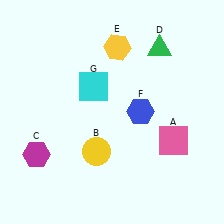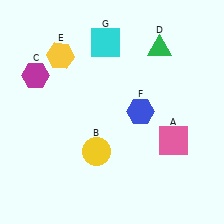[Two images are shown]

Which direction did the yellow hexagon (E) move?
The yellow hexagon (E) moved left.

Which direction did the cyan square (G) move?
The cyan square (G) moved up.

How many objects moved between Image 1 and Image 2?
3 objects moved between the two images.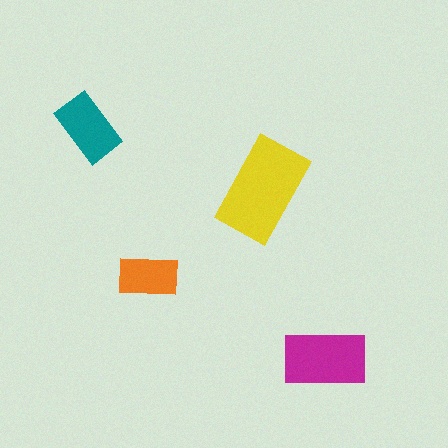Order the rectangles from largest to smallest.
the yellow one, the magenta one, the teal one, the orange one.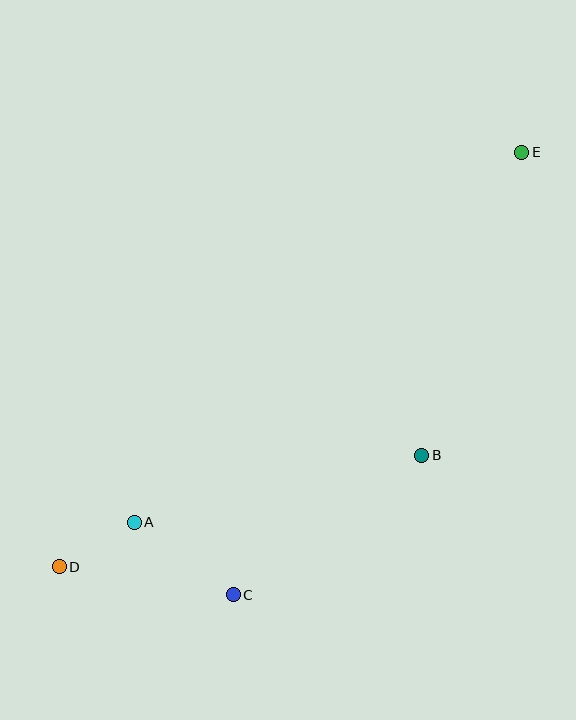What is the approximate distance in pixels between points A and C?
The distance between A and C is approximately 123 pixels.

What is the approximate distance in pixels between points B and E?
The distance between B and E is approximately 319 pixels.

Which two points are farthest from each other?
Points D and E are farthest from each other.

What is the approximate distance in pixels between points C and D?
The distance between C and D is approximately 177 pixels.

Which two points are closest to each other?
Points A and D are closest to each other.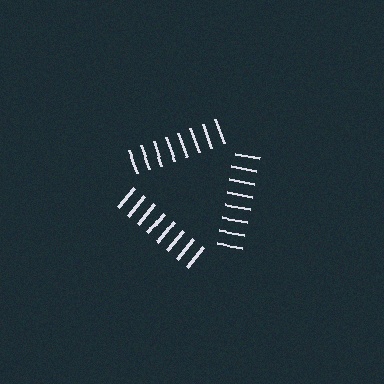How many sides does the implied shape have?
3 sides — the line-ends trace a triangle.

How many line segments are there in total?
24 — 8 along each of the 3 edges.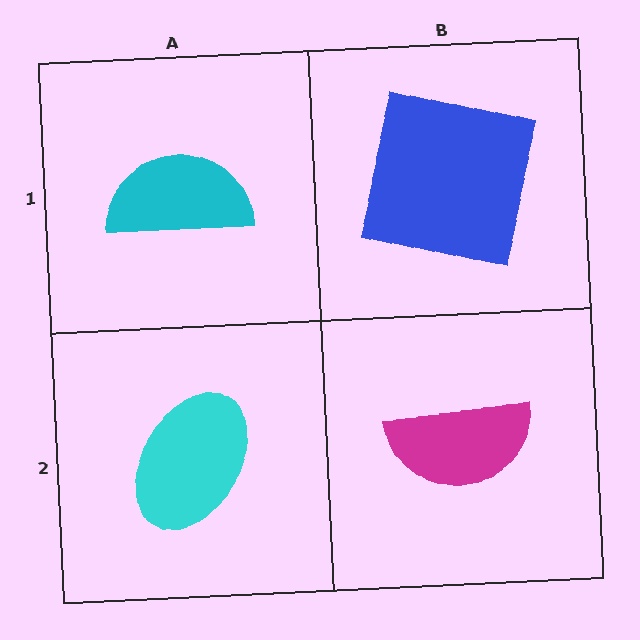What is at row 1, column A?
A cyan semicircle.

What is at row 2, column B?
A magenta semicircle.